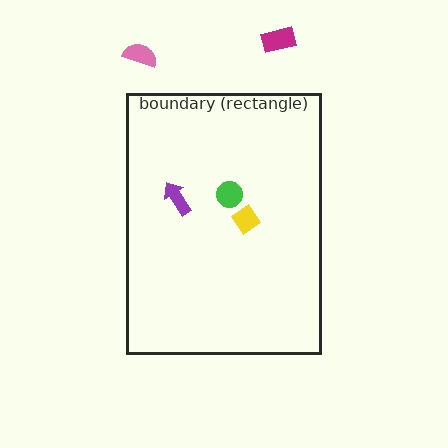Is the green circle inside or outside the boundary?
Inside.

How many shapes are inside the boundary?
3 inside, 2 outside.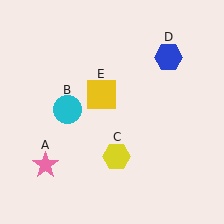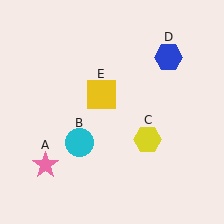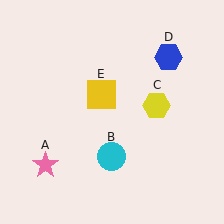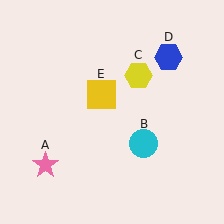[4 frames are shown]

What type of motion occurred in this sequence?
The cyan circle (object B), yellow hexagon (object C) rotated counterclockwise around the center of the scene.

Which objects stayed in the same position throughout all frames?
Pink star (object A) and blue hexagon (object D) and yellow square (object E) remained stationary.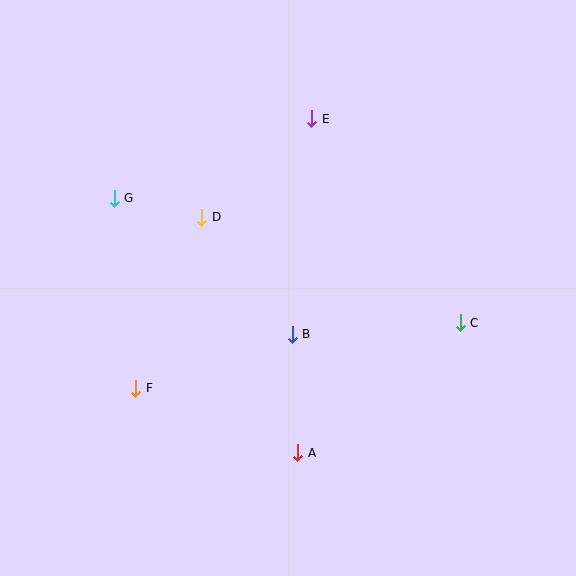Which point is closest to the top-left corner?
Point G is closest to the top-left corner.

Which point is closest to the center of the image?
Point B at (292, 334) is closest to the center.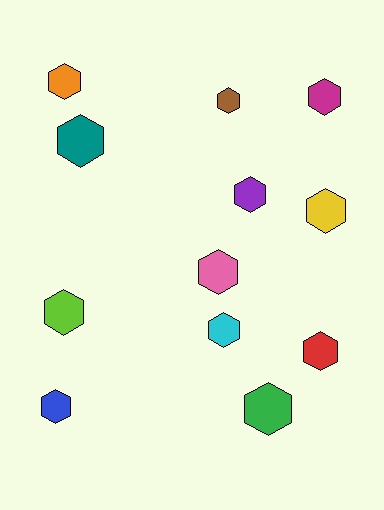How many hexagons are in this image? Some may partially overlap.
There are 12 hexagons.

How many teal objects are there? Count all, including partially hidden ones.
There is 1 teal object.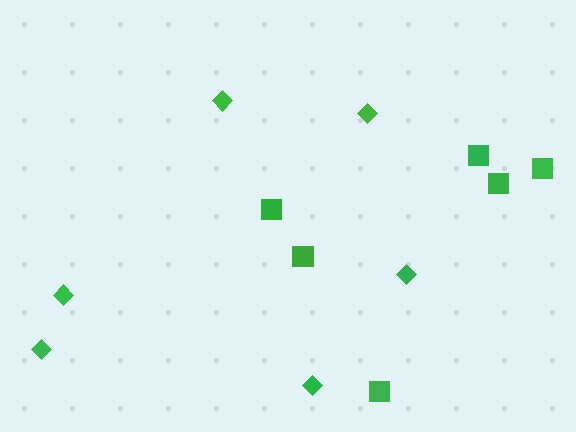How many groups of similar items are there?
There are 2 groups: one group of squares (6) and one group of diamonds (6).